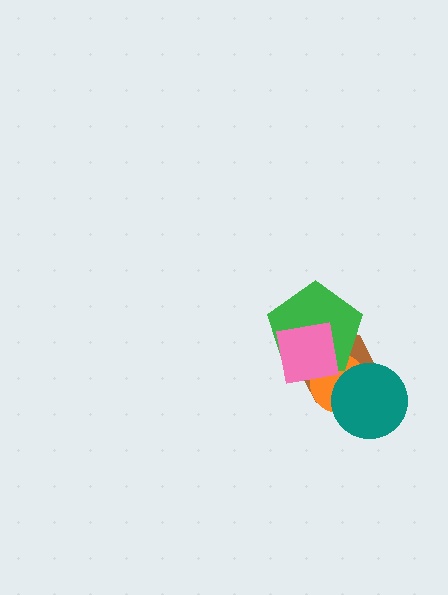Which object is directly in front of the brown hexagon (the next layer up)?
The orange circle is directly in front of the brown hexagon.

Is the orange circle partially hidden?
Yes, it is partially covered by another shape.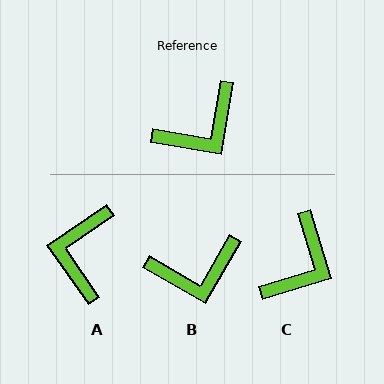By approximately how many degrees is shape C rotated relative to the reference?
Approximately 26 degrees counter-clockwise.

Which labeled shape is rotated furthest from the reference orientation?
A, about 136 degrees away.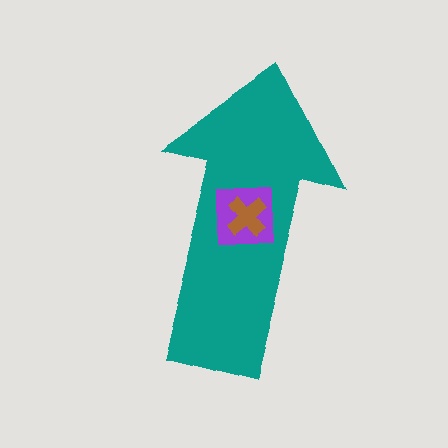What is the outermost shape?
The teal arrow.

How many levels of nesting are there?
3.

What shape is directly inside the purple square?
The brown cross.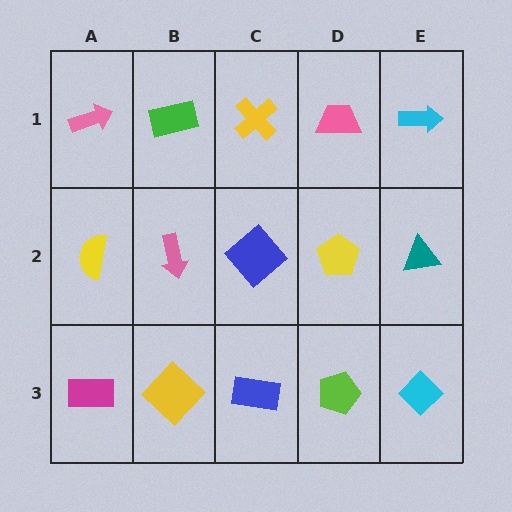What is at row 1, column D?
A pink trapezoid.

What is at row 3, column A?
A magenta rectangle.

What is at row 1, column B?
A green rectangle.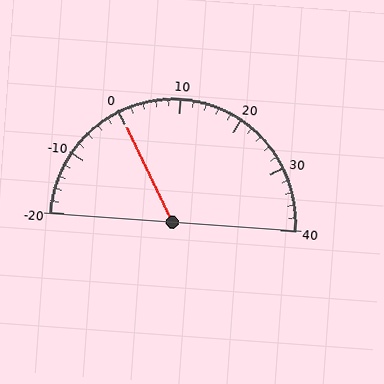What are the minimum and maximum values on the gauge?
The gauge ranges from -20 to 40.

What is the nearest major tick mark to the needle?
The nearest major tick mark is 0.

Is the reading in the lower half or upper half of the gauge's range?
The reading is in the lower half of the range (-20 to 40).